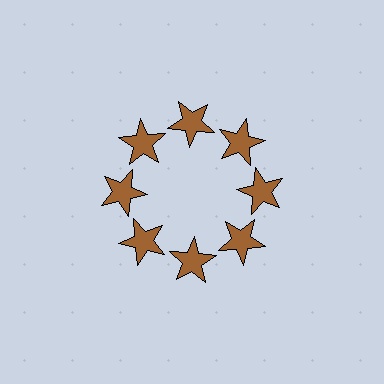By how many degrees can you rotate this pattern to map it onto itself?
The pattern maps onto itself every 45 degrees of rotation.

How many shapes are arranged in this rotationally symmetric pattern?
There are 8 shapes, arranged in 8 groups of 1.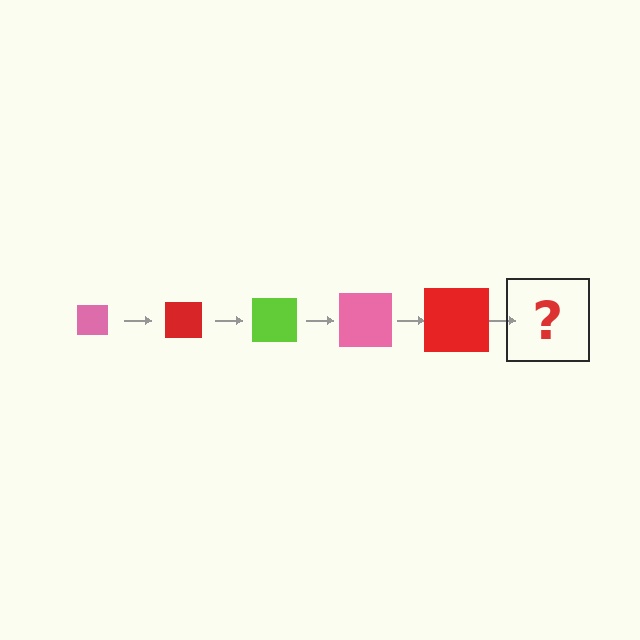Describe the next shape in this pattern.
It should be a lime square, larger than the previous one.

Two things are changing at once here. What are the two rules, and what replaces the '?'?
The two rules are that the square grows larger each step and the color cycles through pink, red, and lime. The '?' should be a lime square, larger than the previous one.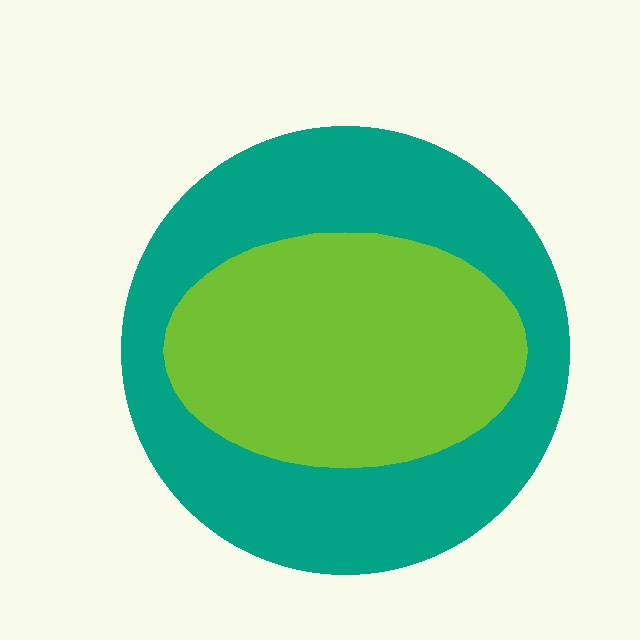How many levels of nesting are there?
2.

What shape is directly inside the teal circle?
The lime ellipse.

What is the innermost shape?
The lime ellipse.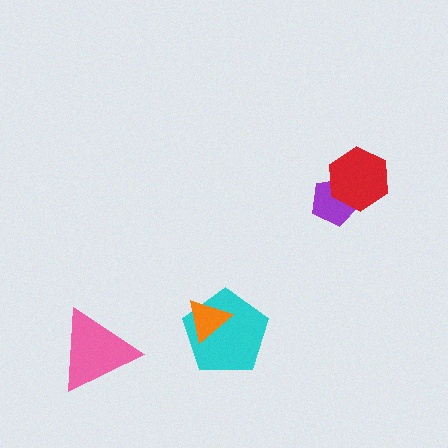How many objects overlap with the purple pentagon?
1 object overlaps with the purple pentagon.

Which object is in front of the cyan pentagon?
The orange triangle is in front of the cyan pentagon.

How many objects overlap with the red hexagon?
1 object overlaps with the red hexagon.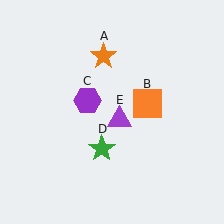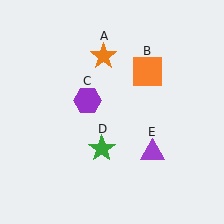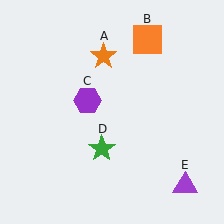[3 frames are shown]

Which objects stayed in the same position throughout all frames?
Orange star (object A) and purple hexagon (object C) and green star (object D) remained stationary.